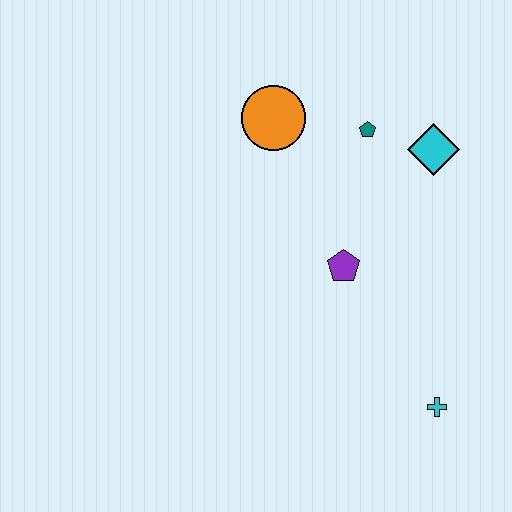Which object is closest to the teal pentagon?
The cyan diamond is closest to the teal pentagon.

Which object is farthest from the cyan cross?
The orange circle is farthest from the cyan cross.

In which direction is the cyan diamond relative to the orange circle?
The cyan diamond is to the right of the orange circle.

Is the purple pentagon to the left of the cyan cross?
Yes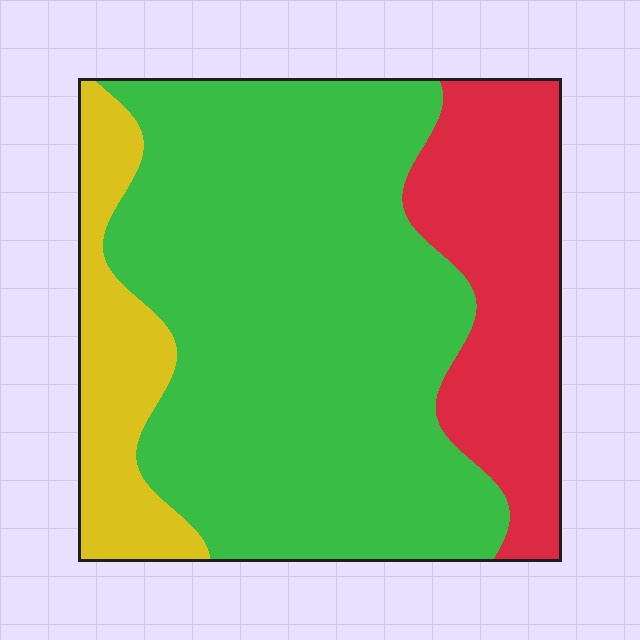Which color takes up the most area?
Green, at roughly 65%.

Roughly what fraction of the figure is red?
Red takes up about one quarter (1/4) of the figure.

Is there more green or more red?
Green.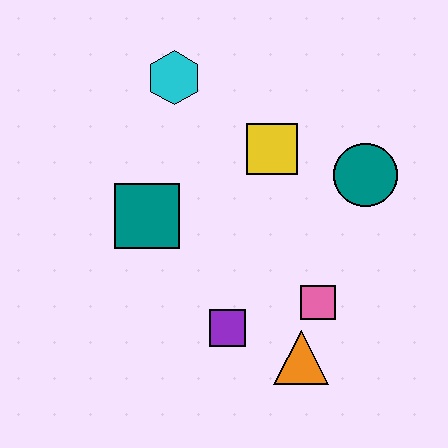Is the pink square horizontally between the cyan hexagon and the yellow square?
No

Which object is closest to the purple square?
The orange triangle is closest to the purple square.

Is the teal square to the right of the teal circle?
No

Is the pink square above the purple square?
Yes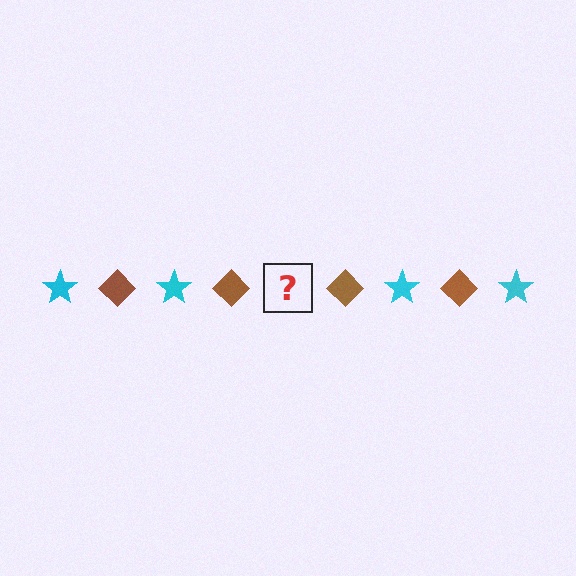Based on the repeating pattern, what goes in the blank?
The blank should be a cyan star.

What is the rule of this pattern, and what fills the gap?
The rule is that the pattern alternates between cyan star and brown diamond. The gap should be filled with a cyan star.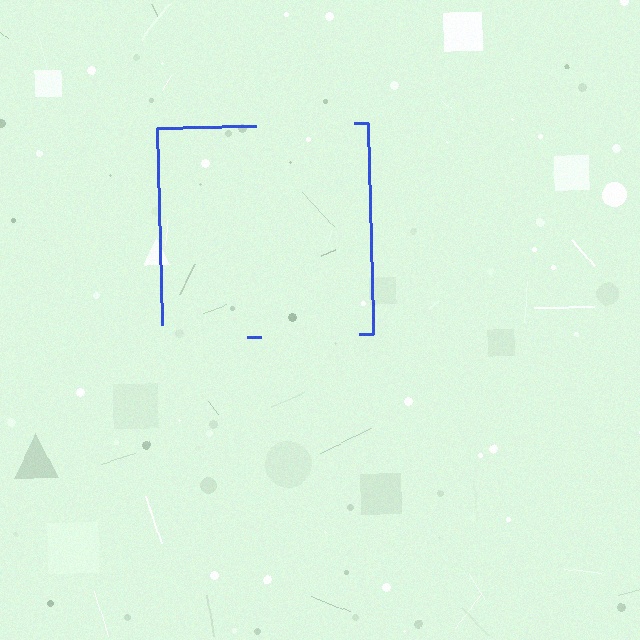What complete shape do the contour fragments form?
The contour fragments form a square.